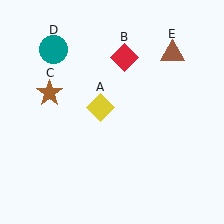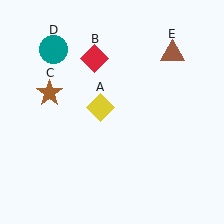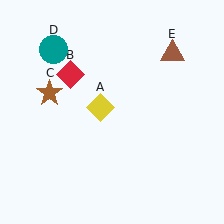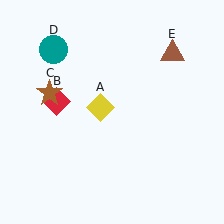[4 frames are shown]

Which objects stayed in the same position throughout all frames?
Yellow diamond (object A) and brown star (object C) and teal circle (object D) and brown triangle (object E) remained stationary.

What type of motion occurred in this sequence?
The red diamond (object B) rotated counterclockwise around the center of the scene.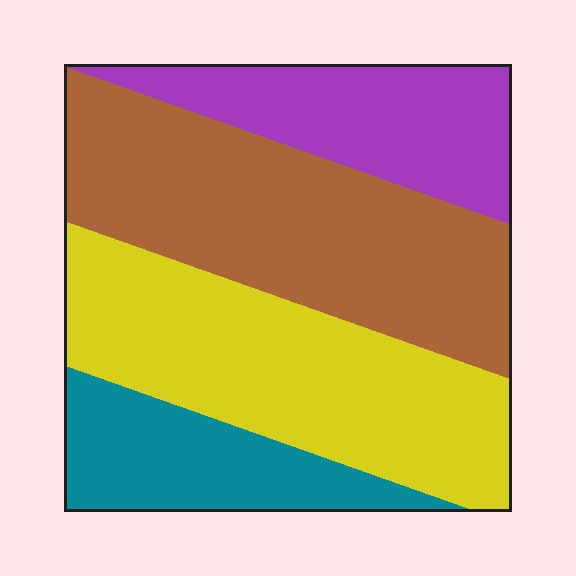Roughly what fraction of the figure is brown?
Brown takes up about one third (1/3) of the figure.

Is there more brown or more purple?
Brown.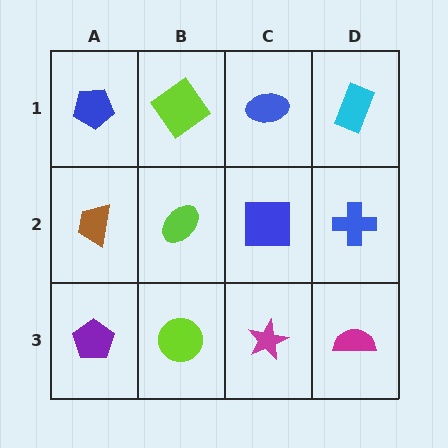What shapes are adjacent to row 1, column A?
A brown trapezoid (row 2, column A), a lime diamond (row 1, column B).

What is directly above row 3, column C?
A blue square.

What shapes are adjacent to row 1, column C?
A blue square (row 2, column C), a lime diamond (row 1, column B), a cyan rectangle (row 1, column D).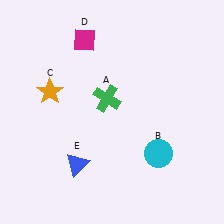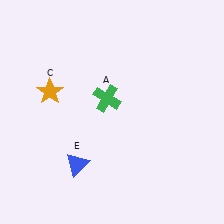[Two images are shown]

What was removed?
The magenta diamond (D), the cyan circle (B) were removed in Image 2.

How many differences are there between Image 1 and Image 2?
There are 2 differences between the two images.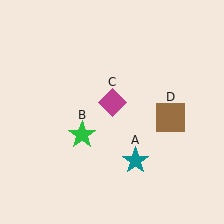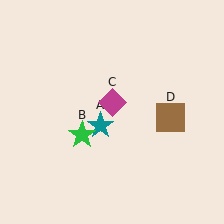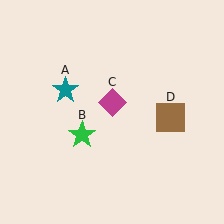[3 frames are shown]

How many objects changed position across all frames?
1 object changed position: teal star (object A).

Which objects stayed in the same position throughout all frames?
Green star (object B) and magenta diamond (object C) and brown square (object D) remained stationary.